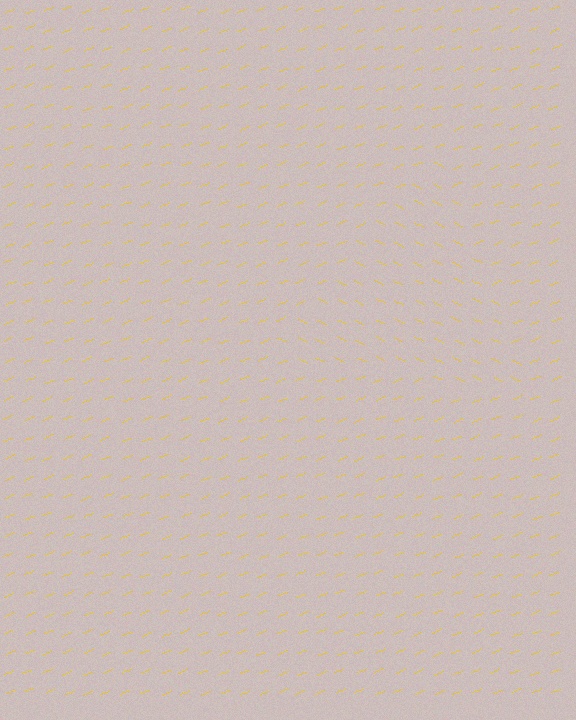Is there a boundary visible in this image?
Yes, there is a texture boundary formed by a change in line orientation.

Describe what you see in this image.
The image is filled with small yellow line segments. A triangle region in the image has lines oriented differently from the surrounding lines, creating a visible texture boundary.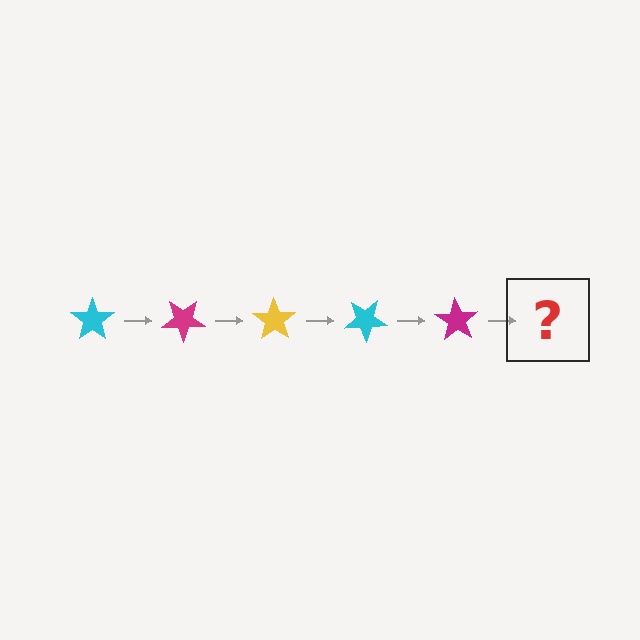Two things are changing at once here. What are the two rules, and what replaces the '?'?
The two rules are that it rotates 35 degrees each step and the color cycles through cyan, magenta, and yellow. The '?' should be a yellow star, rotated 175 degrees from the start.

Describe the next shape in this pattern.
It should be a yellow star, rotated 175 degrees from the start.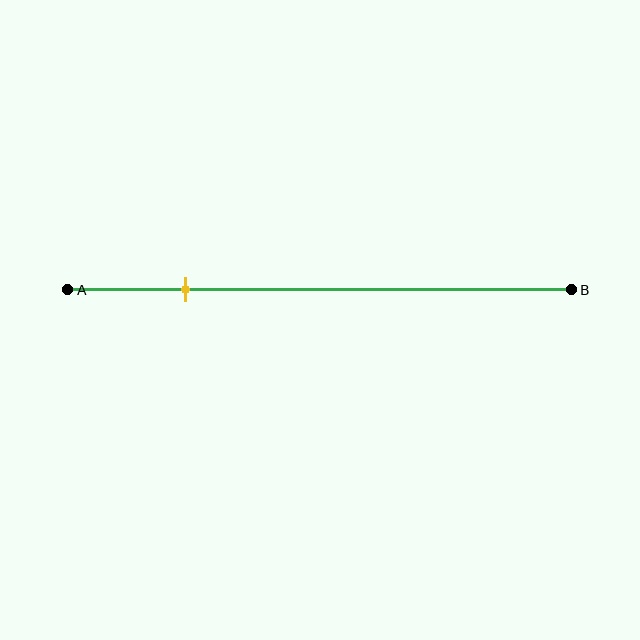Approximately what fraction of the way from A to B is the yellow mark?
The yellow mark is approximately 25% of the way from A to B.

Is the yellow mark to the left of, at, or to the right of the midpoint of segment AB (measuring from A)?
The yellow mark is to the left of the midpoint of segment AB.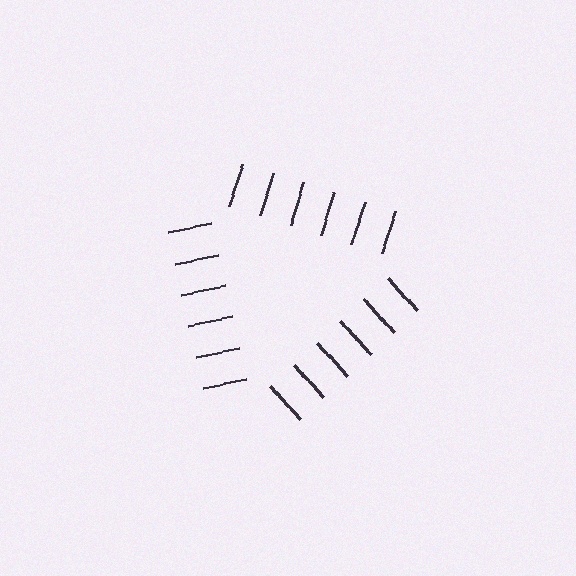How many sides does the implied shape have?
3 sides — the line-ends trace a triangle.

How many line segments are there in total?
18 — 6 along each of the 3 edges.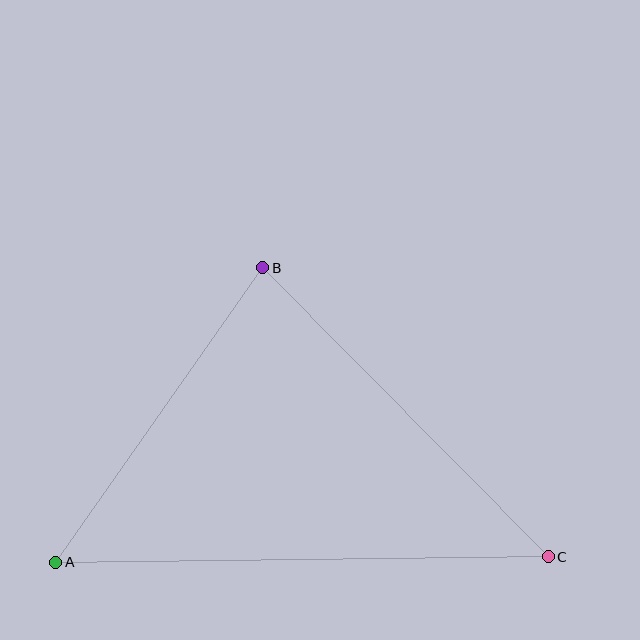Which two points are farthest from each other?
Points A and C are farthest from each other.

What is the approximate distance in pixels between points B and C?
The distance between B and C is approximately 406 pixels.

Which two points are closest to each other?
Points A and B are closest to each other.